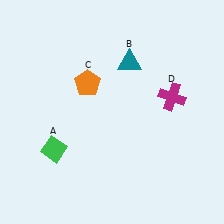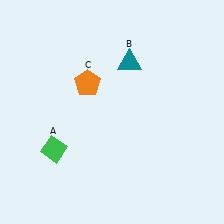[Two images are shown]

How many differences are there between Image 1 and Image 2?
There is 1 difference between the two images.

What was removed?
The magenta cross (D) was removed in Image 2.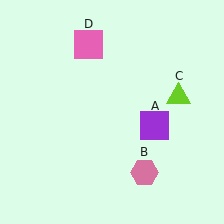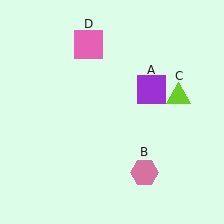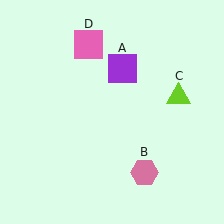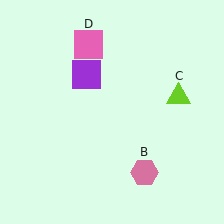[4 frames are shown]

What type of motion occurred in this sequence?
The purple square (object A) rotated counterclockwise around the center of the scene.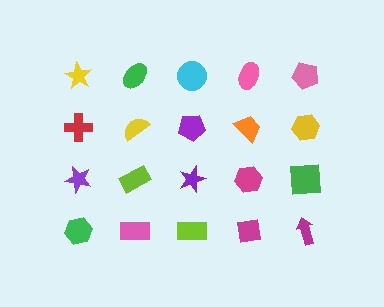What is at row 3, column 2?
A lime rectangle.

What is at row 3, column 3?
A purple star.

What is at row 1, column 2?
A green ellipse.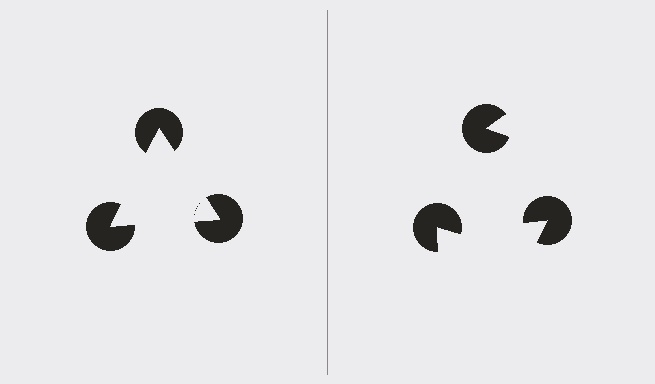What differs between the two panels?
The pac-man discs are positioned identically on both sides; only the wedge orientations differ. On the left they align to a triangle; on the right they are misaligned.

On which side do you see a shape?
An illusory triangle appears on the left side. On the right side the wedge cuts are rotated, so no coherent shape forms.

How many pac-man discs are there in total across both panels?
6 — 3 on each side.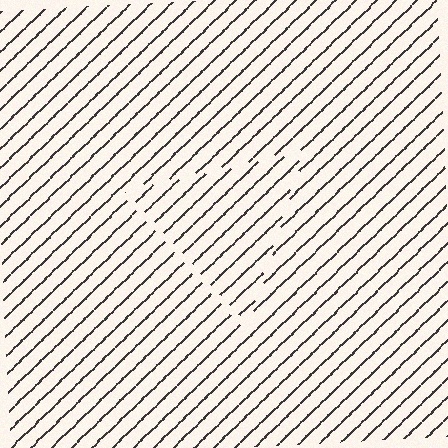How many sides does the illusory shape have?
3 sides — the line-ends trace a triangle.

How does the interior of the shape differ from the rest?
The interior of the shape contains the same grating, shifted by half a period — the contour is defined by the phase discontinuity where line-ends from the inner and outer gratings abut.